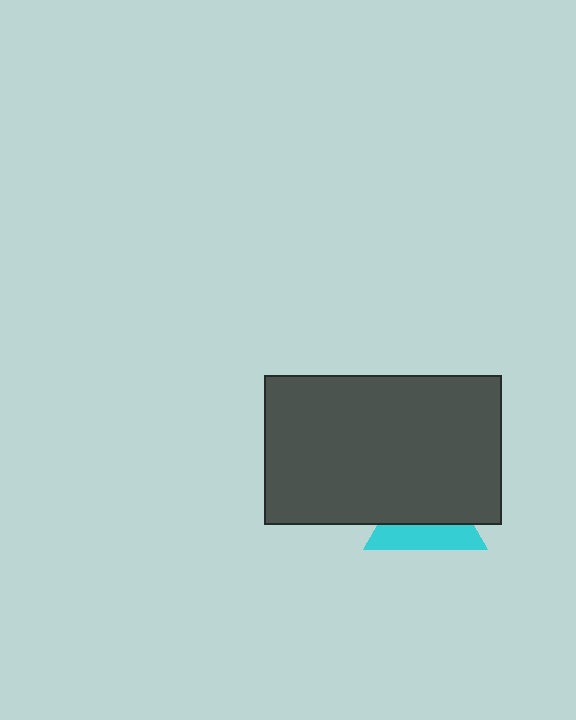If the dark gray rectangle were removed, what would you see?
You would see the complete cyan triangle.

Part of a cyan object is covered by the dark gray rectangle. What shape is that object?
It is a triangle.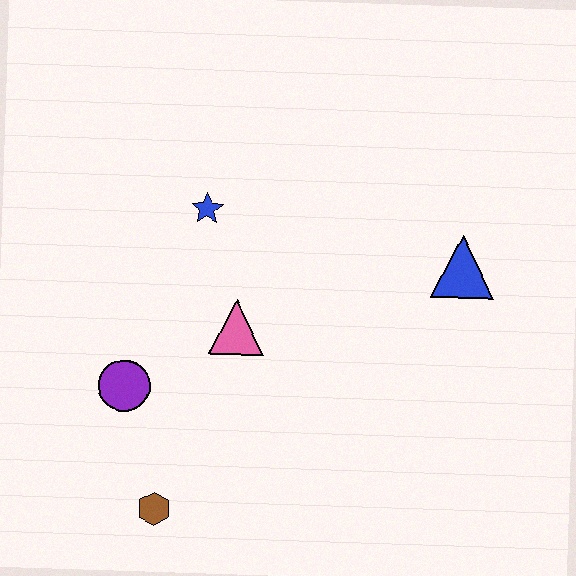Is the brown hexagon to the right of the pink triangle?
No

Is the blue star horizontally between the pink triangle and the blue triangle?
No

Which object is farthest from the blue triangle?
The brown hexagon is farthest from the blue triangle.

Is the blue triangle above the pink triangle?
Yes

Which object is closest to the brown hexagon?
The purple circle is closest to the brown hexagon.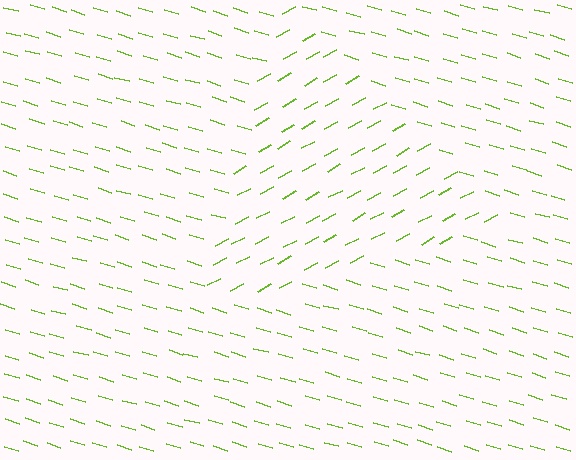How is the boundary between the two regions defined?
The boundary is defined purely by a change in line orientation (approximately 45 degrees difference). All lines are the same color and thickness.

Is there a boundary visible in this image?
Yes, there is a texture boundary formed by a change in line orientation.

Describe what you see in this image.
The image is filled with small lime line segments. A triangle region in the image has lines oriented differently from the surrounding lines, creating a visible texture boundary.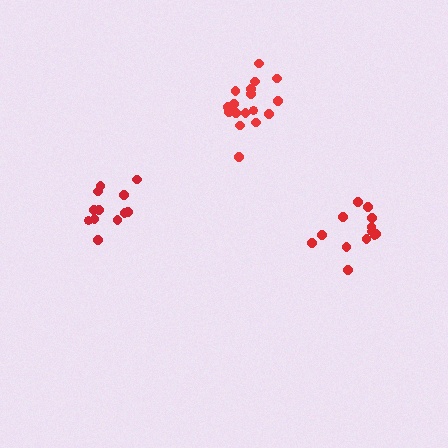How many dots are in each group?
Group 1: 17 dots, Group 2: 13 dots, Group 3: 13 dots (43 total).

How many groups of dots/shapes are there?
There are 3 groups.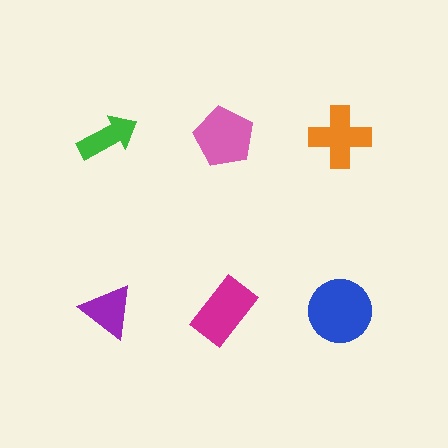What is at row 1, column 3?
An orange cross.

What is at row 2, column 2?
A magenta rectangle.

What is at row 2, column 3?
A blue circle.